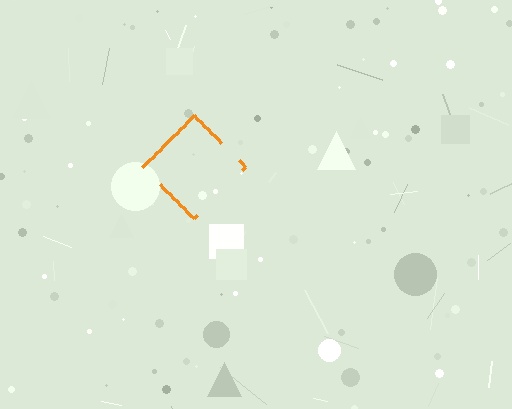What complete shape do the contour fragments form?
The contour fragments form a diamond.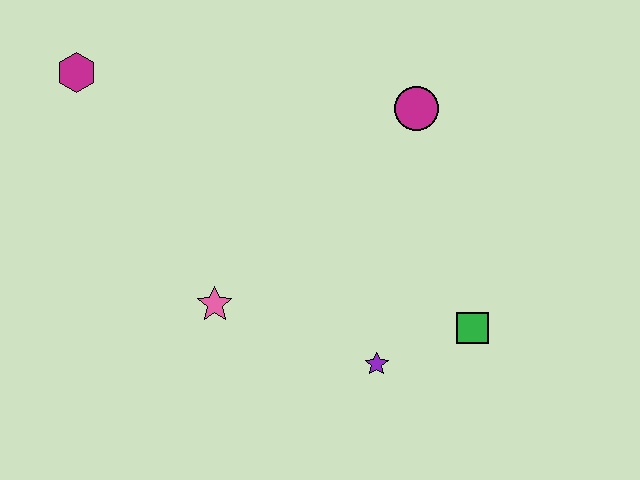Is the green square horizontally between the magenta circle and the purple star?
No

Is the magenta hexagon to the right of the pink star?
No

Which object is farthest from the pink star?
The magenta circle is farthest from the pink star.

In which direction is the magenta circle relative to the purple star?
The magenta circle is above the purple star.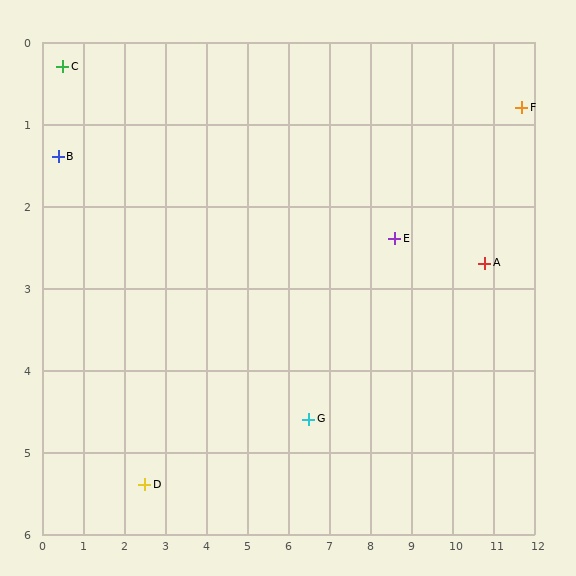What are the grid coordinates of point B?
Point B is at approximately (0.4, 1.4).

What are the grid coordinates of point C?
Point C is at approximately (0.5, 0.3).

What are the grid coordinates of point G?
Point G is at approximately (6.5, 4.6).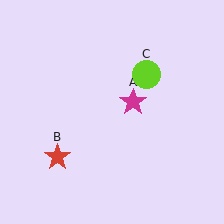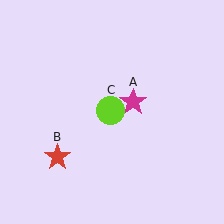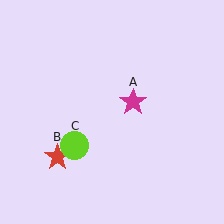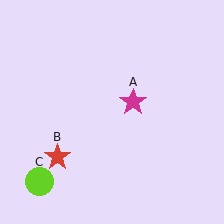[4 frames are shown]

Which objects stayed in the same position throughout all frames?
Magenta star (object A) and red star (object B) remained stationary.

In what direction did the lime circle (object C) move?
The lime circle (object C) moved down and to the left.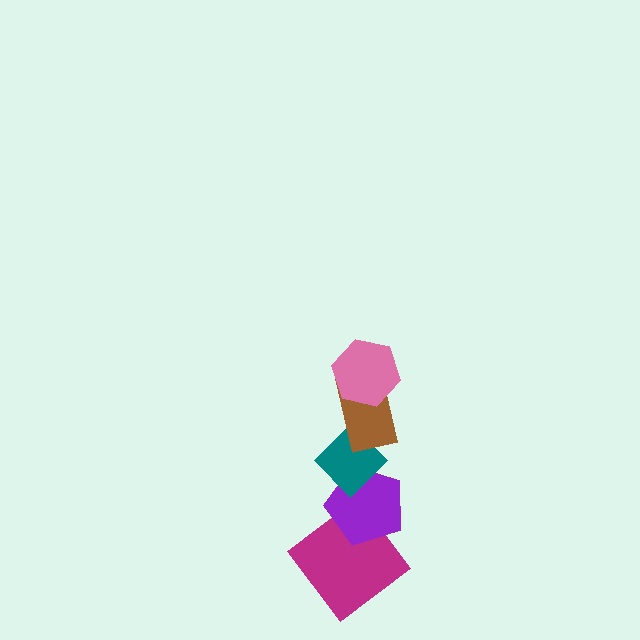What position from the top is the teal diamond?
The teal diamond is 3rd from the top.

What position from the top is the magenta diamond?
The magenta diamond is 5th from the top.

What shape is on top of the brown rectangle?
The pink hexagon is on top of the brown rectangle.